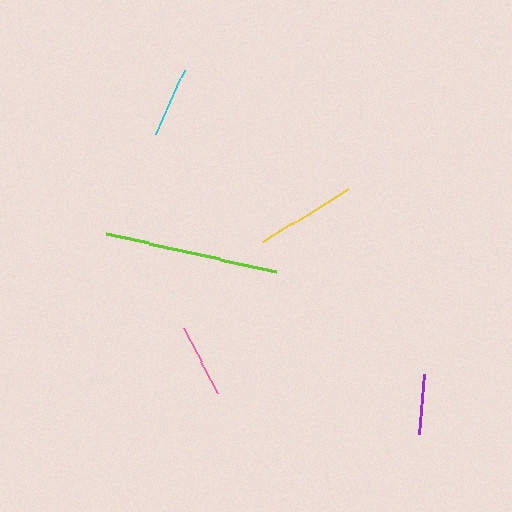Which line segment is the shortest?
The purple line is the shortest at approximately 60 pixels.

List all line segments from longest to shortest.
From longest to shortest: lime, yellow, pink, cyan, purple.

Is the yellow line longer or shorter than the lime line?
The lime line is longer than the yellow line.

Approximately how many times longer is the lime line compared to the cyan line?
The lime line is approximately 2.5 times the length of the cyan line.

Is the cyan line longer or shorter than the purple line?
The cyan line is longer than the purple line.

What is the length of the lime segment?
The lime segment is approximately 174 pixels long.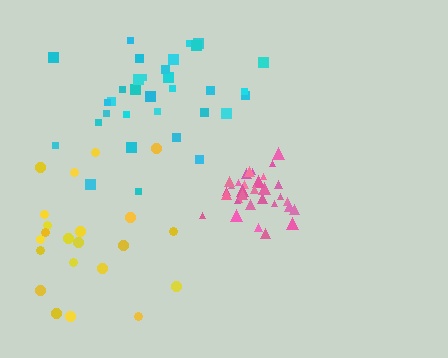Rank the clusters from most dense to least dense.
pink, cyan, yellow.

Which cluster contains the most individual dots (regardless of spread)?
Pink (34).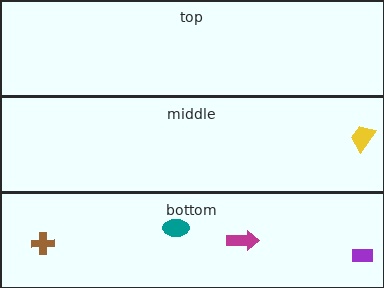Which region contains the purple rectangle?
The bottom region.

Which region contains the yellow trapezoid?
The middle region.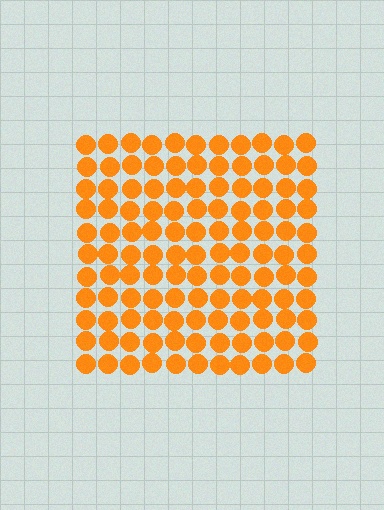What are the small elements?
The small elements are circles.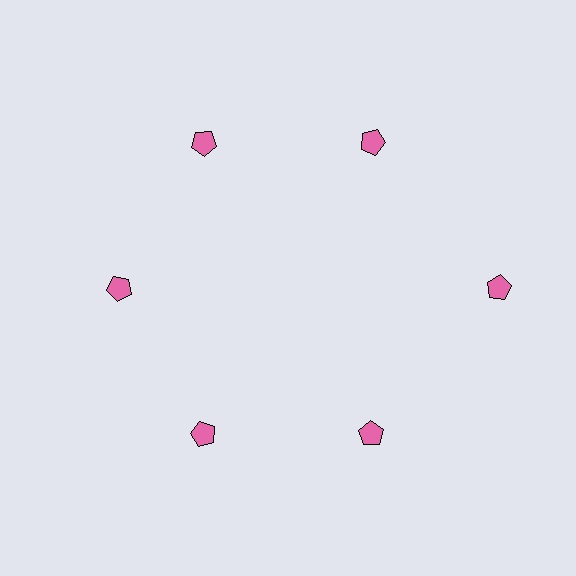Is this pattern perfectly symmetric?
No. The 6 pink pentagons are arranged in a ring, but one element near the 3 o'clock position is pushed outward from the center, breaking the 6-fold rotational symmetry.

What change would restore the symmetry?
The symmetry would be restored by moving it inward, back onto the ring so that all 6 pentagons sit at equal angles and equal distance from the center.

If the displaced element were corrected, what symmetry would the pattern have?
It would have 6-fold rotational symmetry — the pattern would map onto itself every 60 degrees.